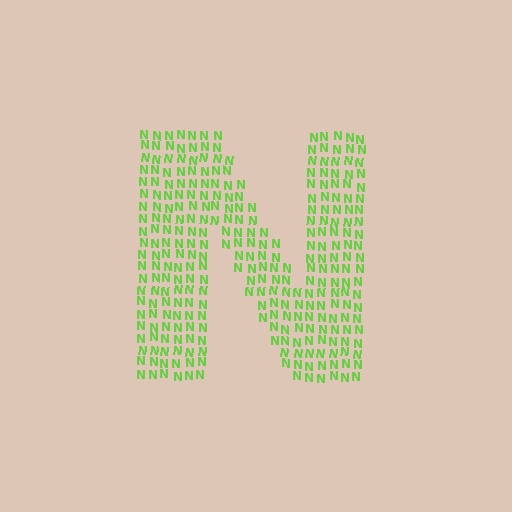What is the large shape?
The large shape is the letter N.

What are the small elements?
The small elements are letter N's.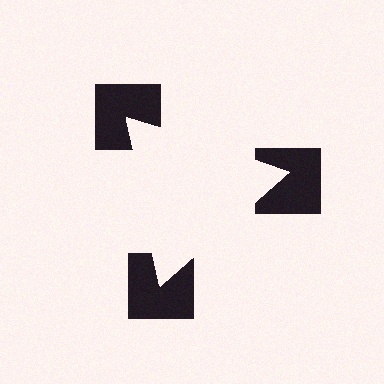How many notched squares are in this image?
There are 3 — one at each vertex of the illusory triangle.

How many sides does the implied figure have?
3 sides.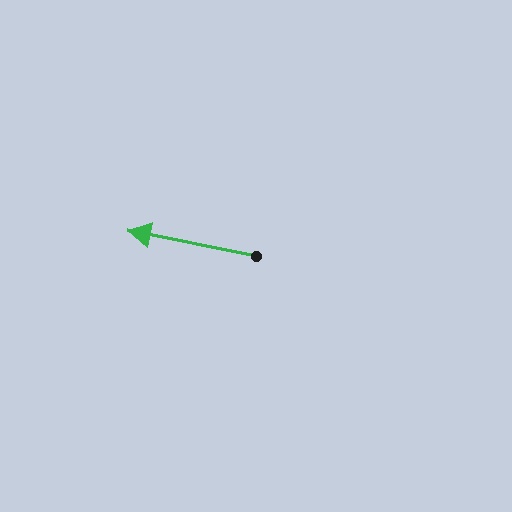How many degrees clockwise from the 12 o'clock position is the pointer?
Approximately 281 degrees.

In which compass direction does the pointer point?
West.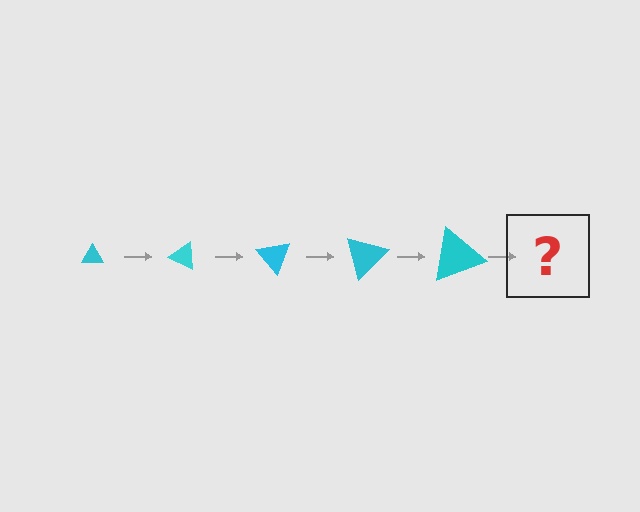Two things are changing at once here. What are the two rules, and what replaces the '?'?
The two rules are that the triangle grows larger each step and it rotates 25 degrees each step. The '?' should be a triangle, larger than the previous one and rotated 125 degrees from the start.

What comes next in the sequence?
The next element should be a triangle, larger than the previous one and rotated 125 degrees from the start.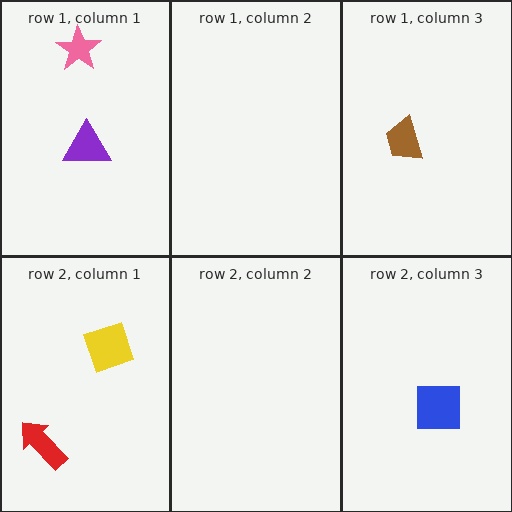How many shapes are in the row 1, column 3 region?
1.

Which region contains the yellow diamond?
The row 2, column 1 region.